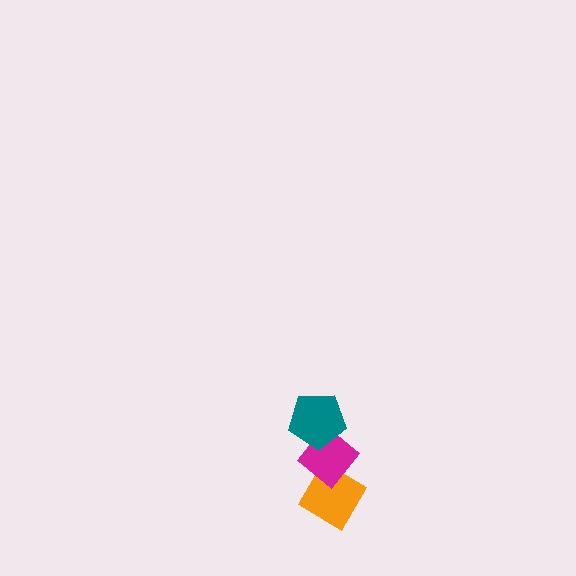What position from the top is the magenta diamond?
The magenta diamond is 2nd from the top.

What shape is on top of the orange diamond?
The magenta diamond is on top of the orange diamond.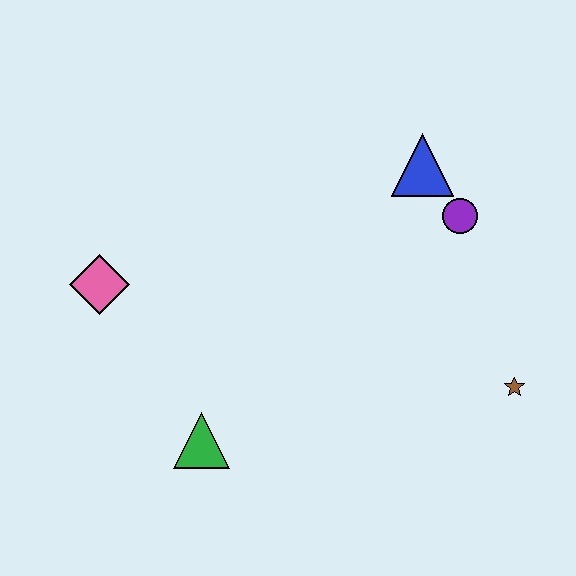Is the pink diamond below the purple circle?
Yes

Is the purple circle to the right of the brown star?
No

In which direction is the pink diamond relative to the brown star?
The pink diamond is to the left of the brown star.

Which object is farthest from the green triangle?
The blue triangle is farthest from the green triangle.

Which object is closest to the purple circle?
The blue triangle is closest to the purple circle.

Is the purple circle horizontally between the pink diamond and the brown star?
Yes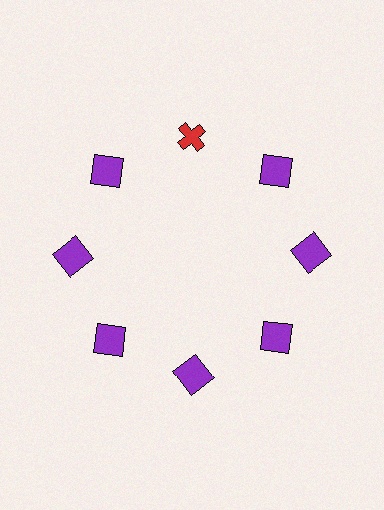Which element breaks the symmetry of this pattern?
The red cross at roughly the 12 o'clock position breaks the symmetry. All other shapes are purple squares.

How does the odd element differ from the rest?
It differs in both color (red instead of purple) and shape (cross instead of square).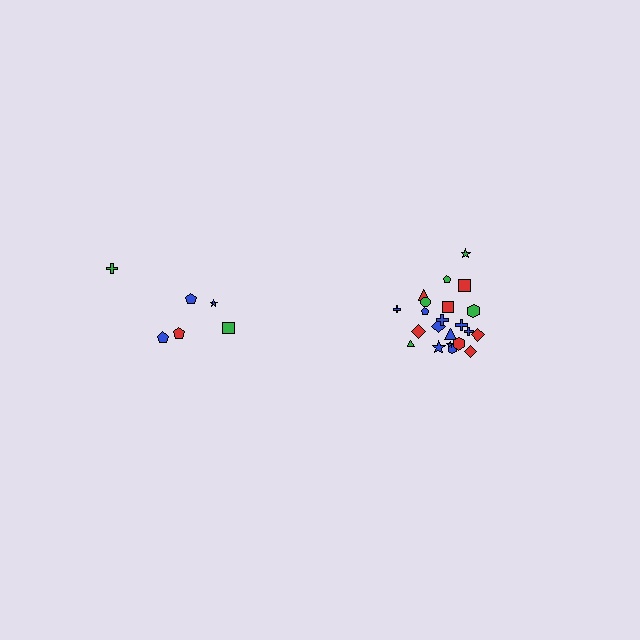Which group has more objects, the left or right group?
The right group.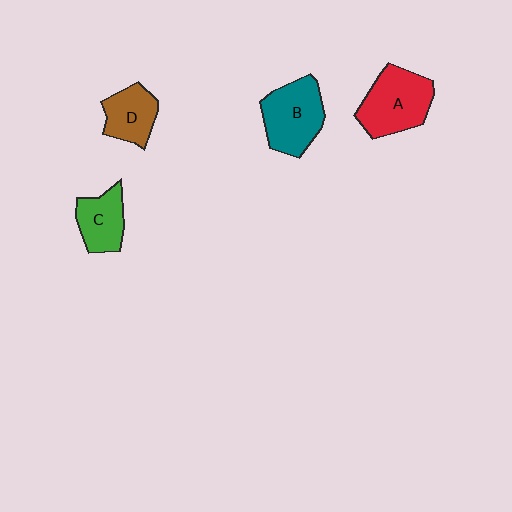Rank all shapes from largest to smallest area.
From largest to smallest: A (red), B (teal), D (brown), C (green).